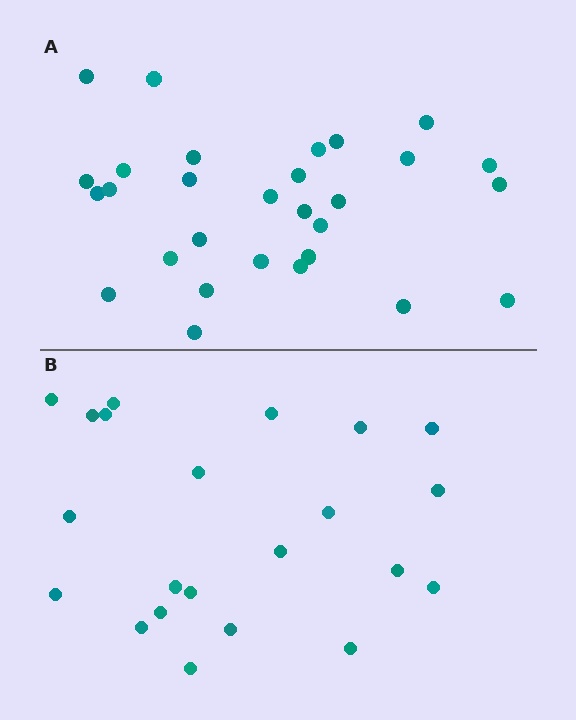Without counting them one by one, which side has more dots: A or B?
Region A (the top region) has more dots.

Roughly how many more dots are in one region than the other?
Region A has roughly 8 or so more dots than region B.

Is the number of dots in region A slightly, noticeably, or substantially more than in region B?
Region A has noticeably more, but not dramatically so. The ratio is roughly 1.3 to 1.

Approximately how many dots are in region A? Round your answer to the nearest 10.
About 30 dots. (The exact count is 29, which rounds to 30.)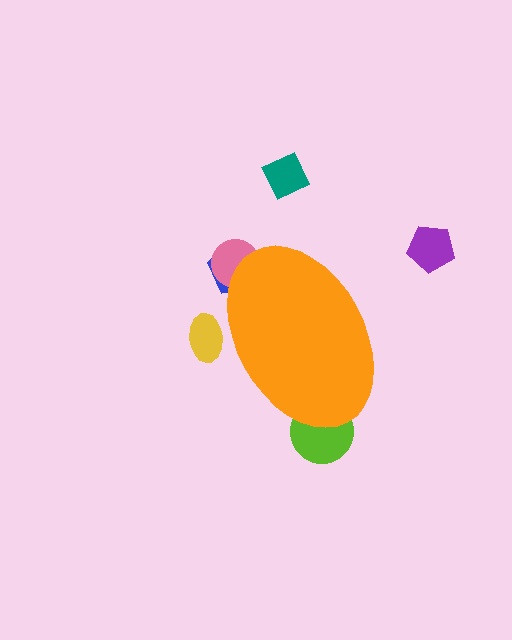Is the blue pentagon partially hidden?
Yes, the blue pentagon is partially hidden behind the orange ellipse.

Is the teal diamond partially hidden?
No, the teal diamond is fully visible.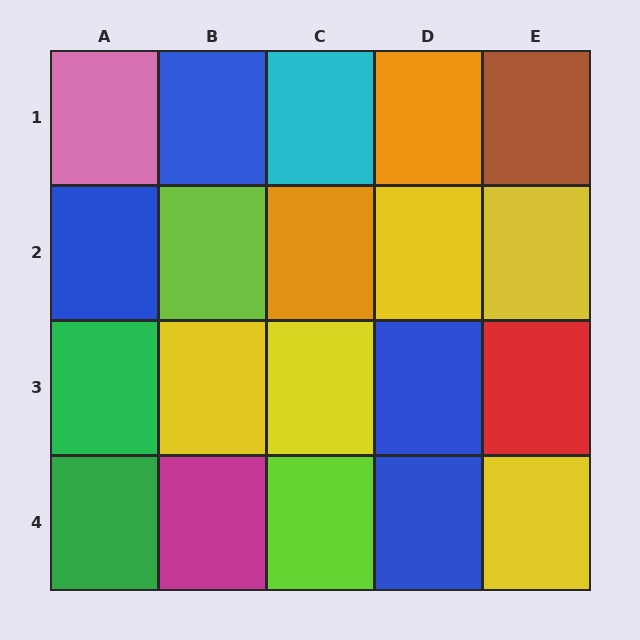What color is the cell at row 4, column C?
Lime.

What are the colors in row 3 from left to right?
Green, yellow, yellow, blue, red.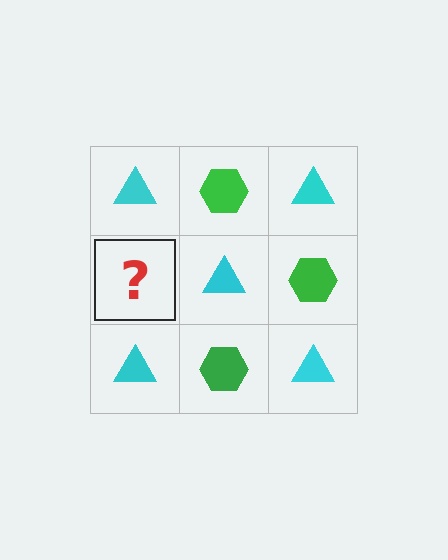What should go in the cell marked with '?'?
The missing cell should contain a green hexagon.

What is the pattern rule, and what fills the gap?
The rule is that it alternates cyan triangle and green hexagon in a checkerboard pattern. The gap should be filled with a green hexagon.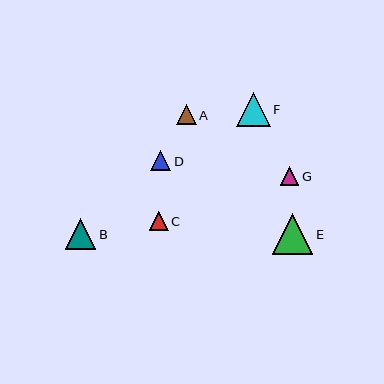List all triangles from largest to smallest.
From largest to smallest: E, F, B, D, A, C, G.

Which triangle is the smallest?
Triangle G is the smallest with a size of approximately 18 pixels.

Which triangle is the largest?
Triangle E is the largest with a size of approximately 40 pixels.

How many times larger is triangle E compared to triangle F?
Triangle E is approximately 1.2 times the size of triangle F.